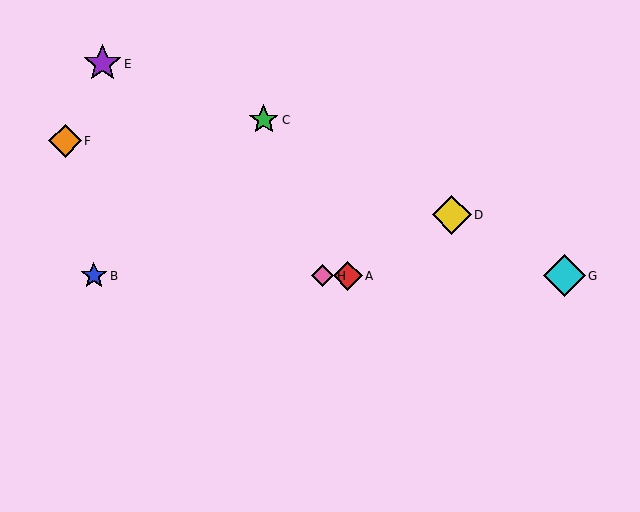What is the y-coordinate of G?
Object G is at y≈276.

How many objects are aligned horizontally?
4 objects (A, B, G, H) are aligned horizontally.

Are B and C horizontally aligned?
No, B is at y≈276 and C is at y≈120.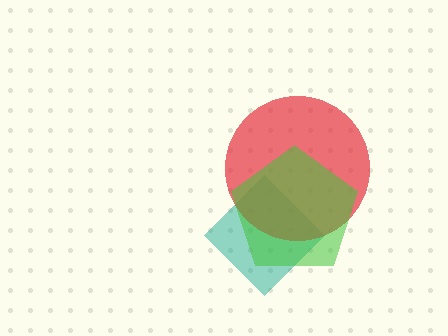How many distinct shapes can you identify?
There are 3 distinct shapes: a teal diamond, a red circle, a green pentagon.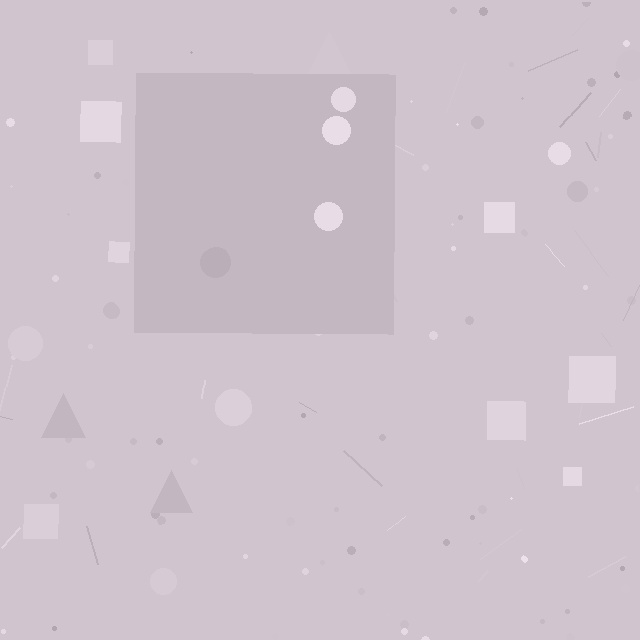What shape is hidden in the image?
A square is hidden in the image.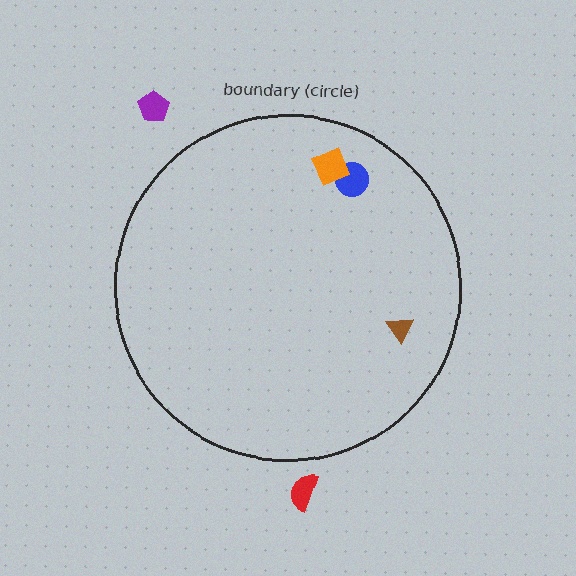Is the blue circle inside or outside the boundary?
Inside.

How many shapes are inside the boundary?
3 inside, 2 outside.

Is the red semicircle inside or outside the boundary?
Outside.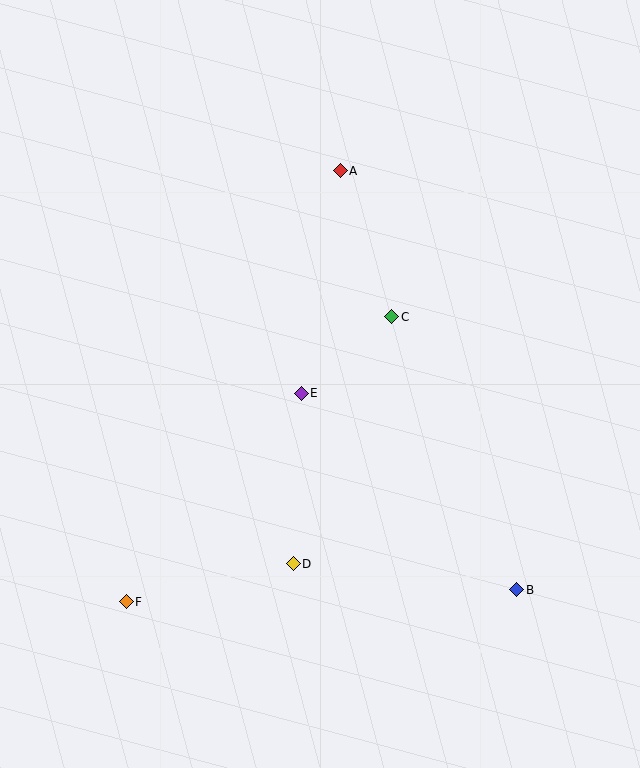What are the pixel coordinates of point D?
Point D is at (293, 564).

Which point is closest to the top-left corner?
Point A is closest to the top-left corner.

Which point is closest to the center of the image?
Point E at (301, 393) is closest to the center.